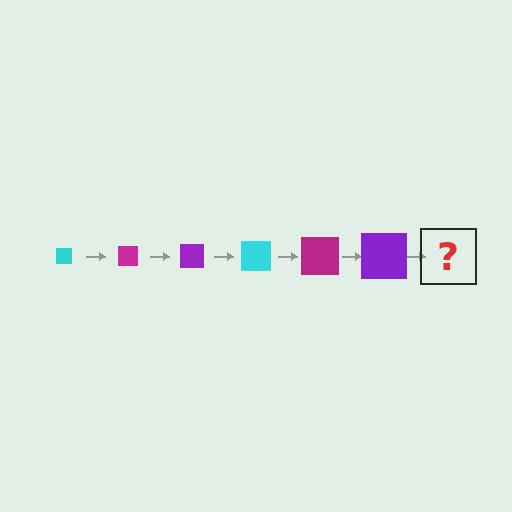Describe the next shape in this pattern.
It should be a cyan square, larger than the previous one.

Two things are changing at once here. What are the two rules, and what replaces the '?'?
The two rules are that the square grows larger each step and the color cycles through cyan, magenta, and purple. The '?' should be a cyan square, larger than the previous one.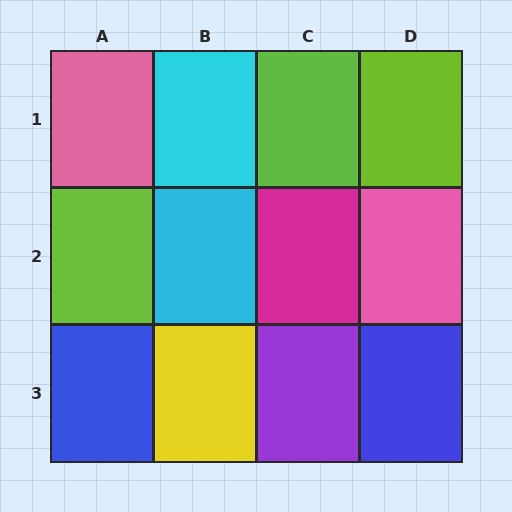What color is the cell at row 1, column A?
Pink.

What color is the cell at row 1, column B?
Cyan.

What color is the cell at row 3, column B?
Yellow.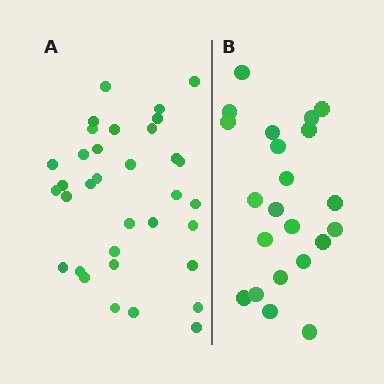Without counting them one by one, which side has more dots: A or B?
Region A (the left region) has more dots.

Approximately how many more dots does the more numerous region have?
Region A has roughly 12 or so more dots than region B.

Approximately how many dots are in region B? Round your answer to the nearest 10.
About 20 dots. (The exact count is 22, which rounds to 20.)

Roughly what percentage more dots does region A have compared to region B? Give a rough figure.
About 55% more.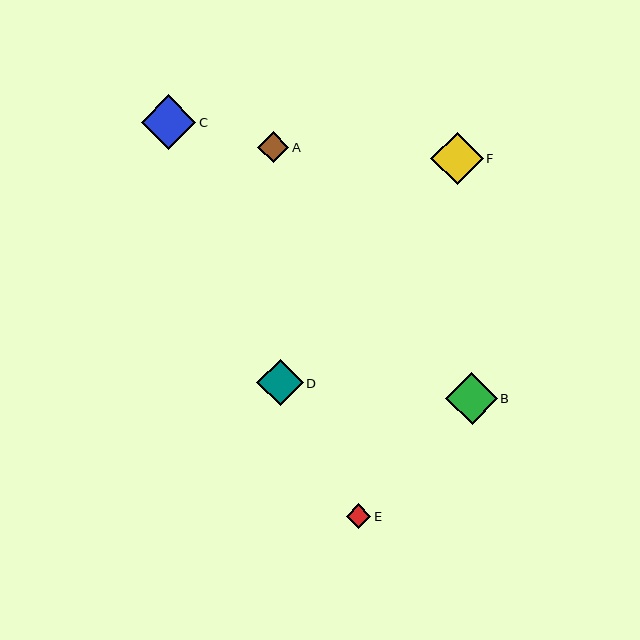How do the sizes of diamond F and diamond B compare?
Diamond F and diamond B are approximately the same size.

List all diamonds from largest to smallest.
From largest to smallest: C, F, B, D, A, E.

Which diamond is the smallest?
Diamond E is the smallest with a size of approximately 25 pixels.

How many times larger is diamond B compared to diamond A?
Diamond B is approximately 1.7 times the size of diamond A.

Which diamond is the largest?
Diamond C is the largest with a size of approximately 55 pixels.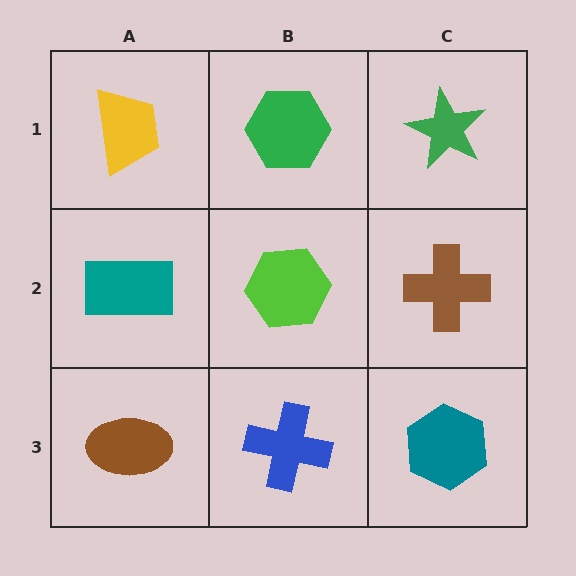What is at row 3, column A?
A brown ellipse.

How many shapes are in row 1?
3 shapes.